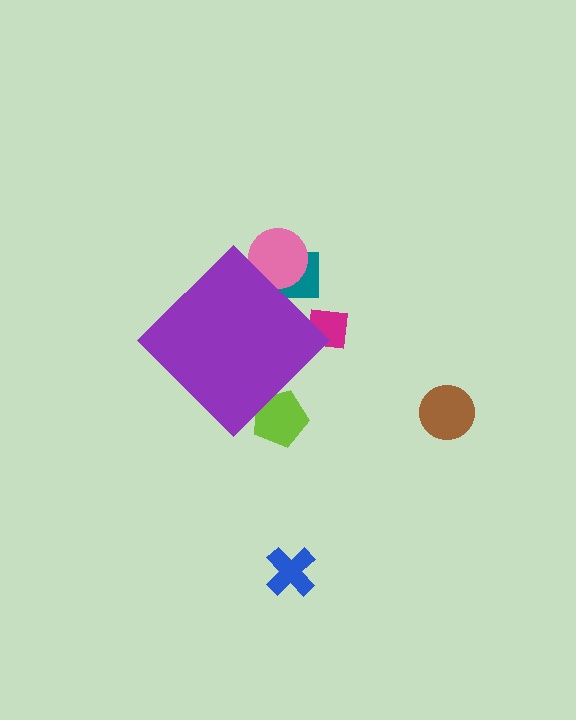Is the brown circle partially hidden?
No, the brown circle is fully visible.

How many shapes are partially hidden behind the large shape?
4 shapes are partially hidden.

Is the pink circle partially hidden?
Yes, the pink circle is partially hidden behind the purple diamond.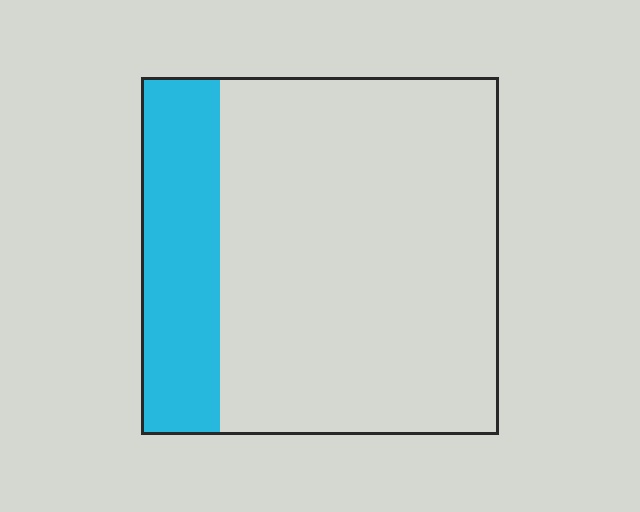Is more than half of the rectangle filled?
No.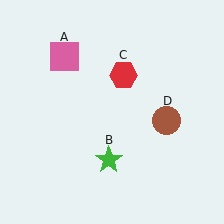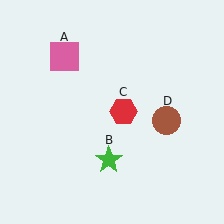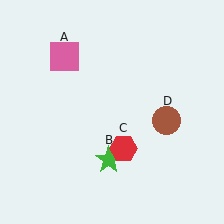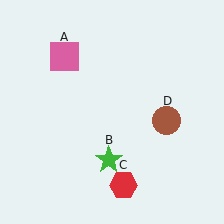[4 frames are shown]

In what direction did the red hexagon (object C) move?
The red hexagon (object C) moved down.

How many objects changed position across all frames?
1 object changed position: red hexagon (object C).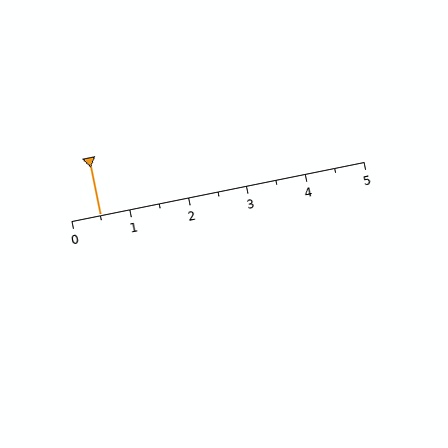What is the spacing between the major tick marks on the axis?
The major ticks are spaced 1 apart.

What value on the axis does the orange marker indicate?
The marker indicates approximately 0.5.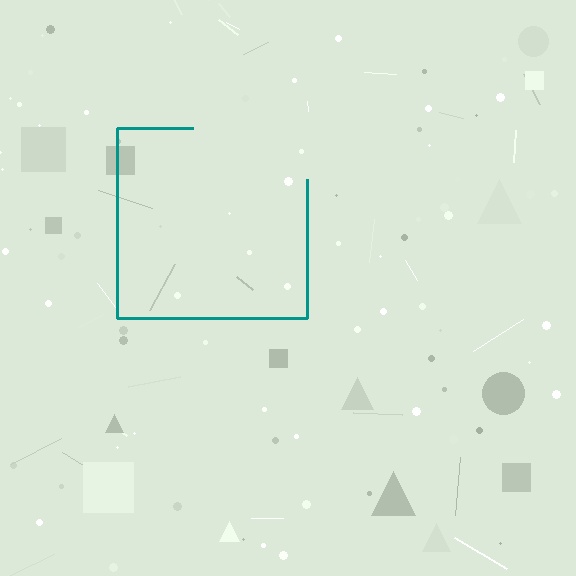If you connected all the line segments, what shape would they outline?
They would outline a square.